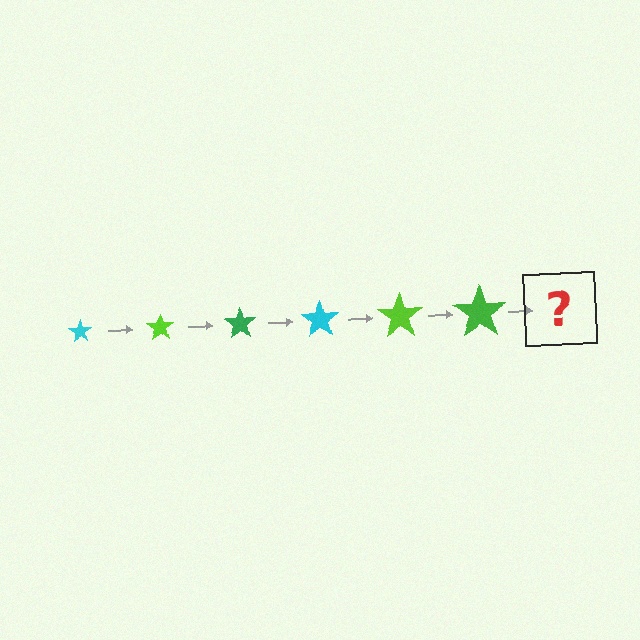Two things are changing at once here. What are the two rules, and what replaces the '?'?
The two rules are that the star grows larger each step and the color cycles through cyan, lime, and green. The '?' should be a cyan star, larger than the previous one.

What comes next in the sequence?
The next element should be a cyan star, larger than the previous one.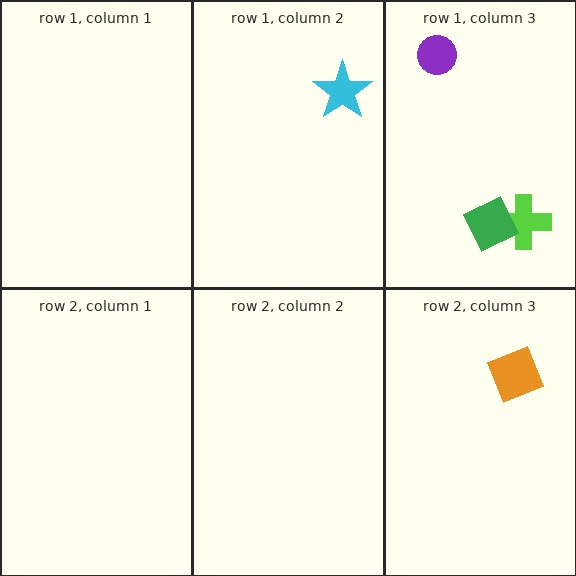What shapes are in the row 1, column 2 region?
The cyan star.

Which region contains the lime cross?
The row 1, column 3 region.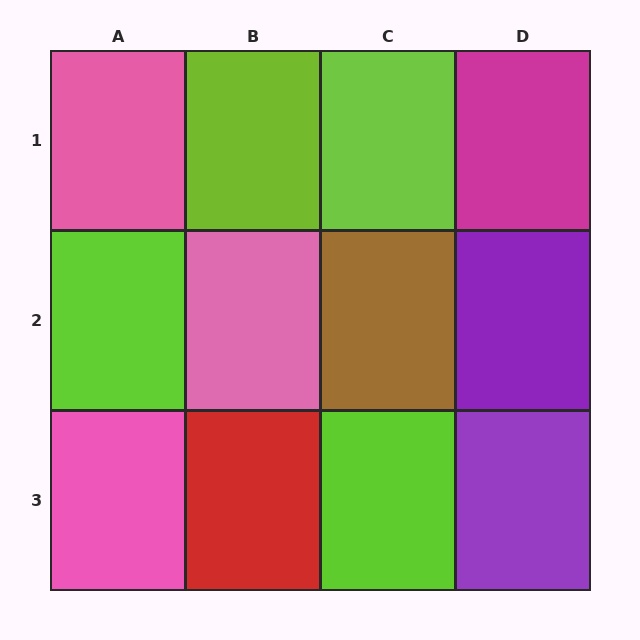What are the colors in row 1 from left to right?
Pink, lime, lime, magenta.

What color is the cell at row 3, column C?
Lime.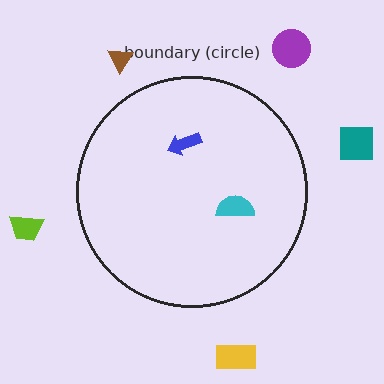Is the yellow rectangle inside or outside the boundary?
Outside.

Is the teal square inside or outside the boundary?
Outside.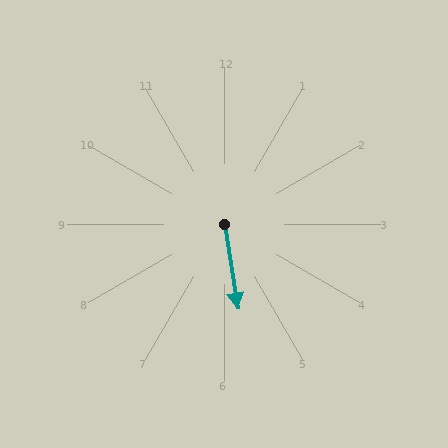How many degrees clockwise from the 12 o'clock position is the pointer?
Approximately 171 degrees.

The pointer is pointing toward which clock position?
Roughly 6 o'clock.